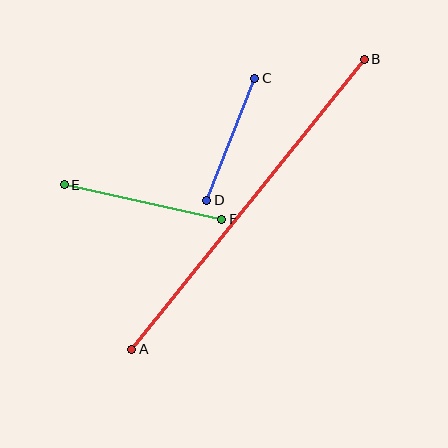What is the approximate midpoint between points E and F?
The midpoint is at approximately (143, 202) pixels.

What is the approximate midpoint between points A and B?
The midpoint is at approximately (248, 204) pixels.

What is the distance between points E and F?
The distance is approximately 161 pixels.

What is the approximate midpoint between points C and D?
The midpoint is at approximately (231, 139) pixels.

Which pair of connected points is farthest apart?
Points A and B are farthest apart.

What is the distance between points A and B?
The distance is approximately 372 pixels.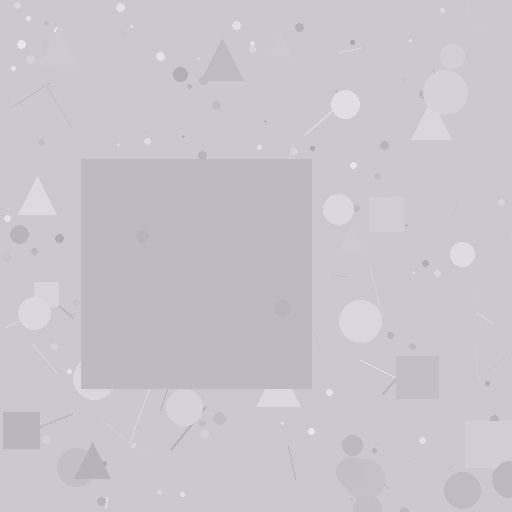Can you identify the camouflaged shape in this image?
The camouflaged shape is a square.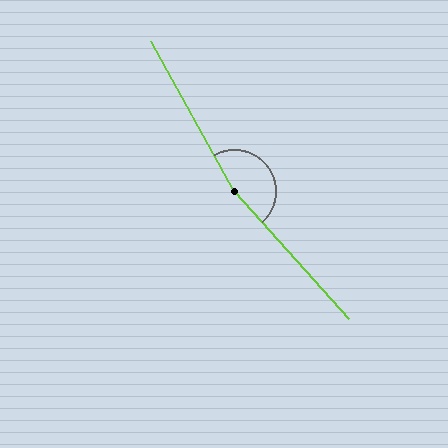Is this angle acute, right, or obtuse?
It is obtuse.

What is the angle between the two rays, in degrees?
Approximately 167 degrees.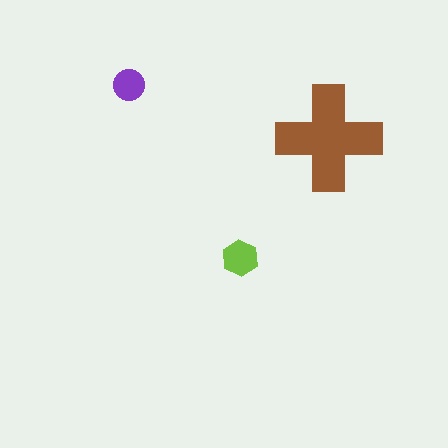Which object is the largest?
The brown cross.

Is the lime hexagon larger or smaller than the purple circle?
Larger.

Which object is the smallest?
The purple circle.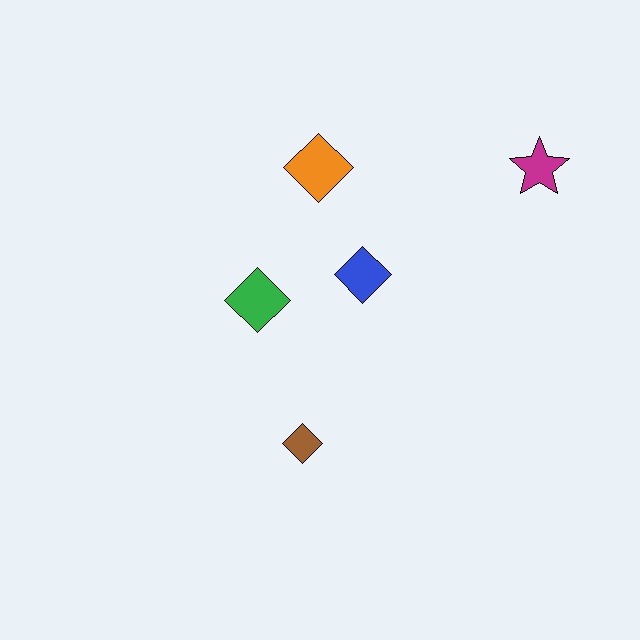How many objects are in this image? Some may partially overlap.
There are 5 objects.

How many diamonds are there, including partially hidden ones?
There are 4 diamonds.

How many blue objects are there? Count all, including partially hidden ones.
There is 1 blue object.